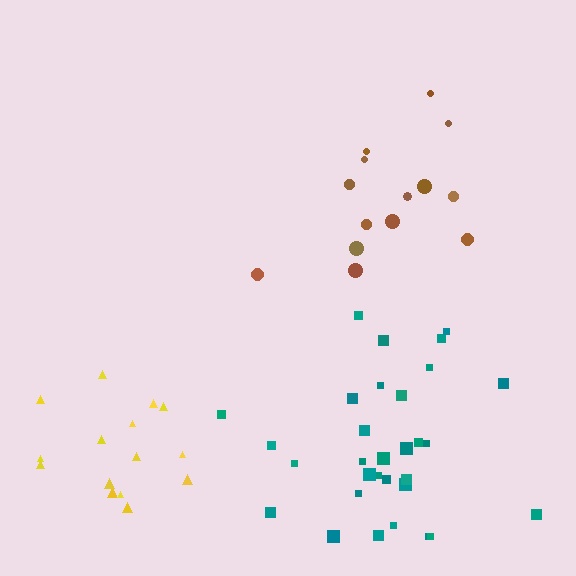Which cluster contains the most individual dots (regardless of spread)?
Teal (31).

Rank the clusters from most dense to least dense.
teal, brown, yellow.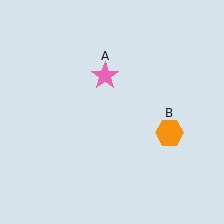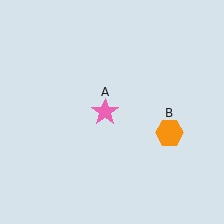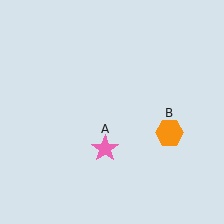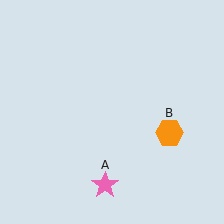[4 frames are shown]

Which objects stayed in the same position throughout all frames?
Orange hexagon (object B) remained stationary.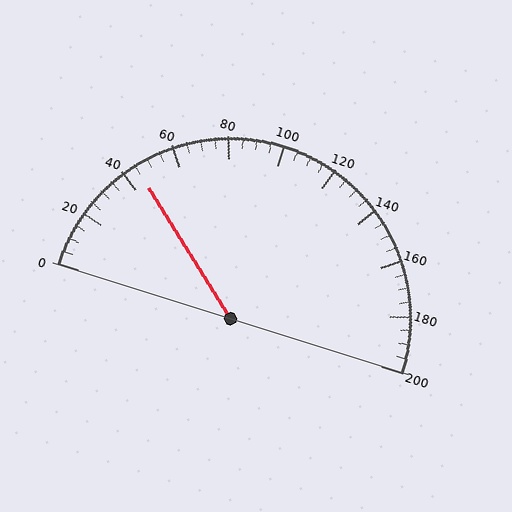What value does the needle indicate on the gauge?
The needle indicates approximately 45.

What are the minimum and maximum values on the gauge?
The gauge ranges from 0 to 200.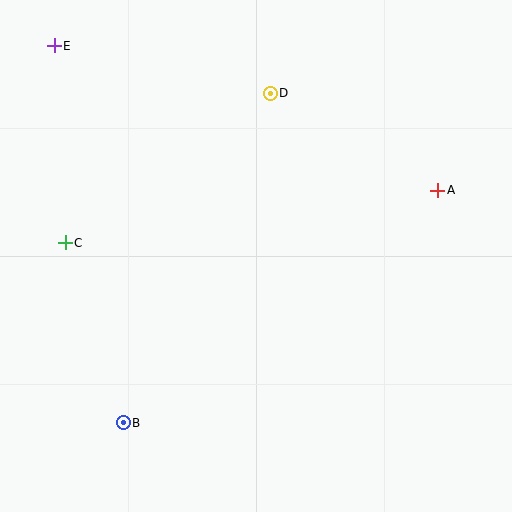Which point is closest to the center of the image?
Point D at (270, 93) is closest to the center.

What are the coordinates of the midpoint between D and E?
The midpoint between D and E is at (162, 69).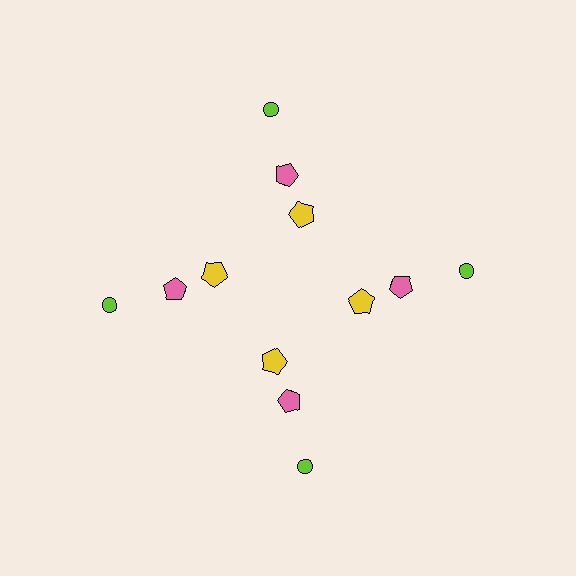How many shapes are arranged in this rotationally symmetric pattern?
There are 12 shapes, arranged in 4 groups of 3.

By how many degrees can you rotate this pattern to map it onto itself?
The pattern maps onto itself every 90 degrees of rotation.